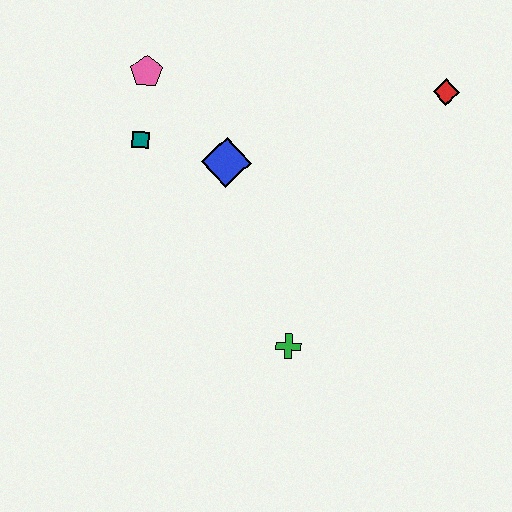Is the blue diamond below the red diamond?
Yes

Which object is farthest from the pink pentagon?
The green cross is farthest from the pink pentagon.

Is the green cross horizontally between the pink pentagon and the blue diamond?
No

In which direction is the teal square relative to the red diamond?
The teal square is to the left of the red diamond.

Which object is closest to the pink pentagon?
The teal square is closest to the pink pentagon.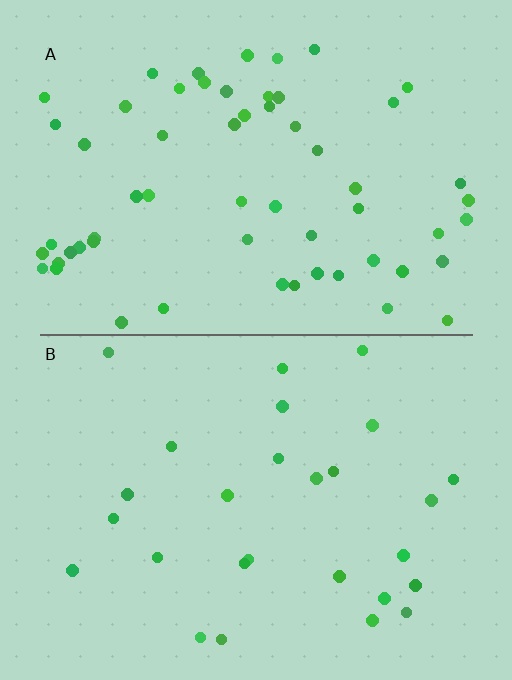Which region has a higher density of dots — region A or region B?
A (the top).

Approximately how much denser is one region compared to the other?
Approximately 2.2× — region A over region B.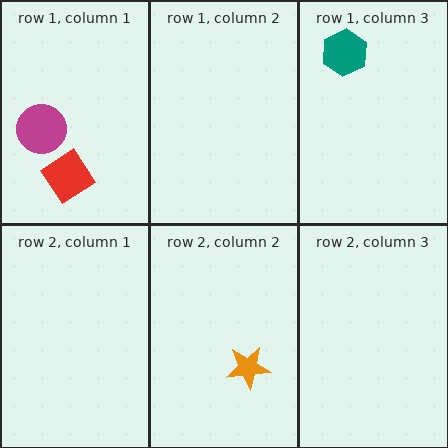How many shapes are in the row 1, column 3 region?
1.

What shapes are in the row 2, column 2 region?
The orange star.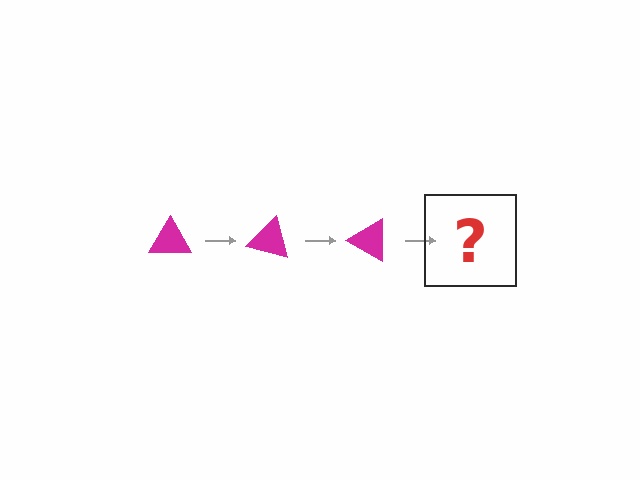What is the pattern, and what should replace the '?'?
The pattern is that the triangle rotates 15 degrees each step. The '?' should be a magenta triangle rotated 45 degrees.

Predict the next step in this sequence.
The next step is a magenta triangle rotated 45 degrees.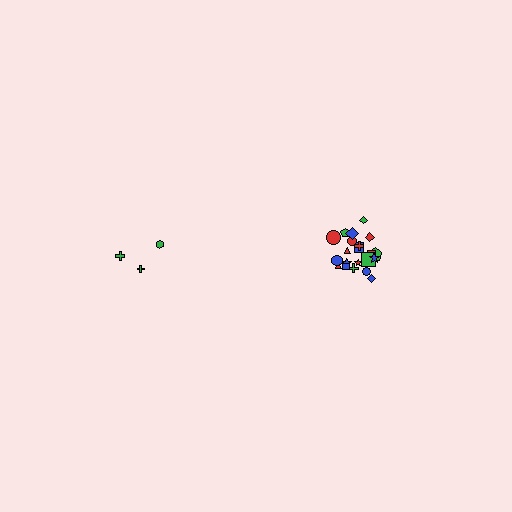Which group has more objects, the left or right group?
The right group.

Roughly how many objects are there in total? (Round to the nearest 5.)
Roughly 25 objects in total.